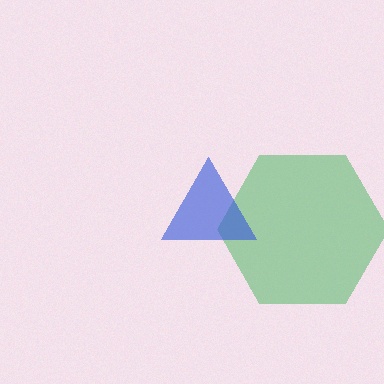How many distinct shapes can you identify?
There are 2 distinct shapes: a green hexagon, a blue triangle.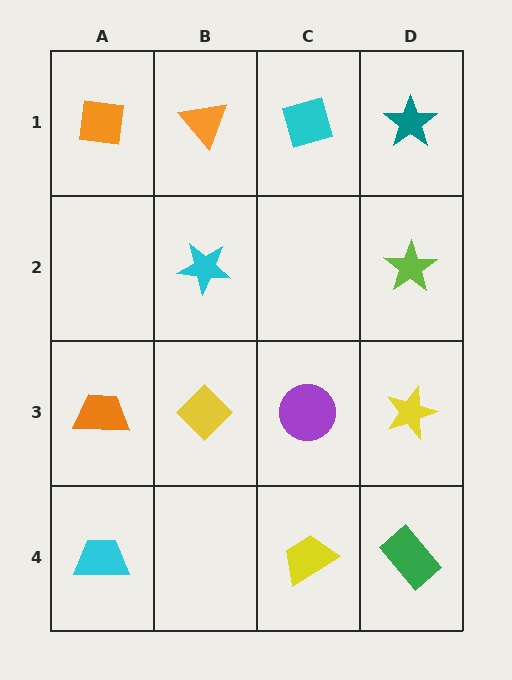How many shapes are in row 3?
4 shapes.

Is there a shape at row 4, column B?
No, that cell is empty.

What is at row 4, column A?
A cyan trapezoid.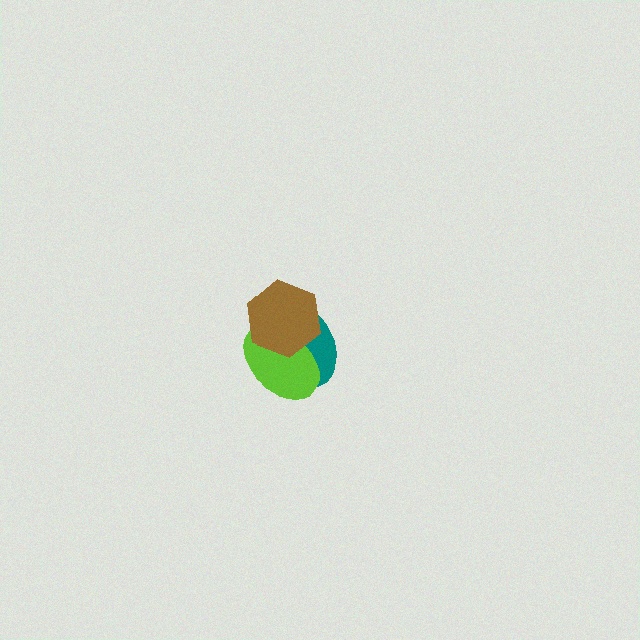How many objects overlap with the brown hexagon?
2 objects overlap with the brown hexagon.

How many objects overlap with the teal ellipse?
2 objects overlap with the teal ellipse.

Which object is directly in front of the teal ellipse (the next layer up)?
The lime ellipse is directly in front of the teal ellipse.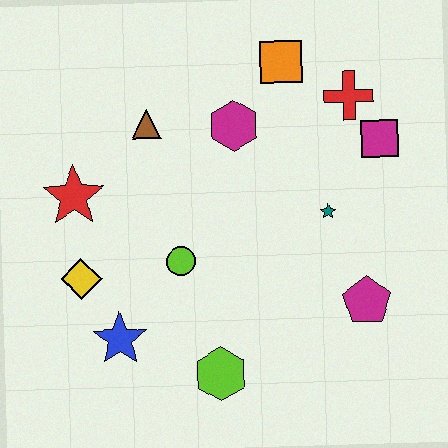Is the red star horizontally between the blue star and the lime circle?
No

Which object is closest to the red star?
The yellow diamond is closest to the red star.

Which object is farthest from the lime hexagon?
The orange square is farthest from the lime hexagon.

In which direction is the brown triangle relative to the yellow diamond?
The brown triangle is above the yellow diamond.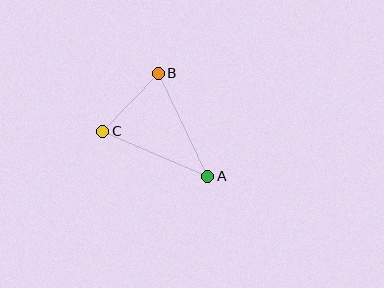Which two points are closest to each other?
Points B and C are closest to each other.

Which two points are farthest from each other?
Points A and B are farthest from each other.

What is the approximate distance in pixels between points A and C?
The distance between A and C is approximately 114 pixels.